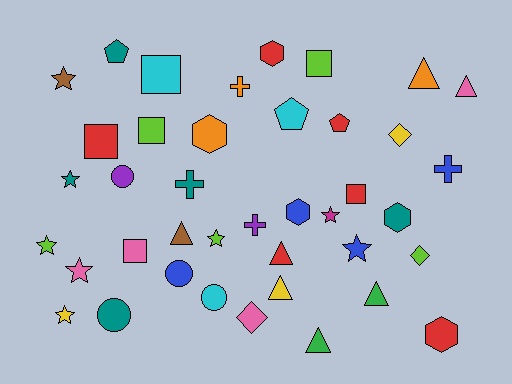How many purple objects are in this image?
There are 2 purple objects.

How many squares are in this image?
There are 6 squares.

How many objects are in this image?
There are 40 objects.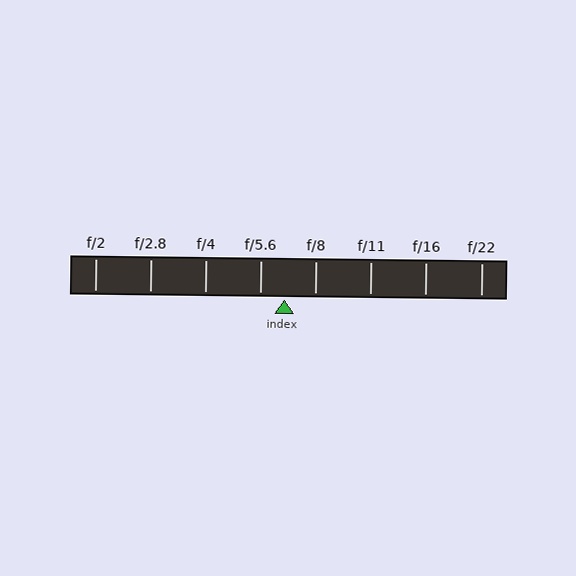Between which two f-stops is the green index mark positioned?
The index mark is between f/5.6 and f/8.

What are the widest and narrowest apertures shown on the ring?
The widest aperture shown is f/2 and the narrowest is f/22.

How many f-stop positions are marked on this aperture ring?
There are 8 f-stop positions marked.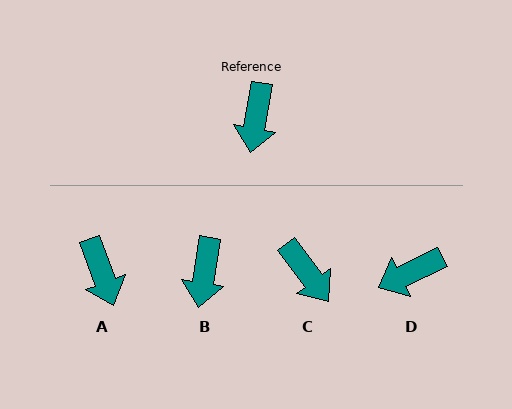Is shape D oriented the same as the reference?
No, it is off by about 55 degrees.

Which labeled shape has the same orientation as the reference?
B.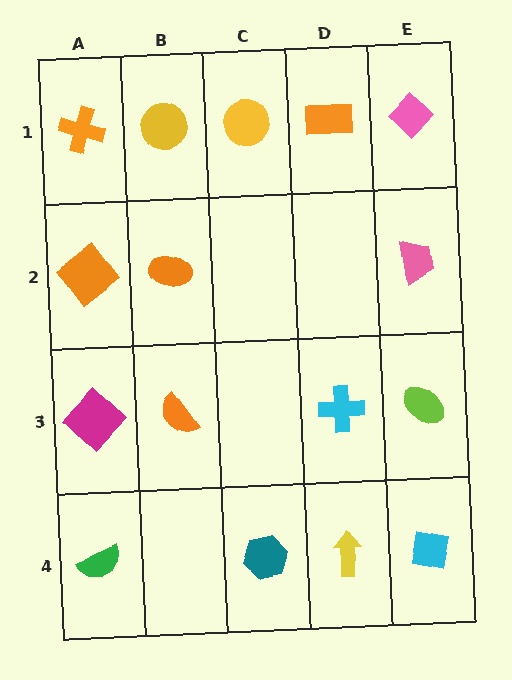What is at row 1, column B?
A yellow circle.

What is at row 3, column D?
A cyan cross.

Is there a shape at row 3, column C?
No, that cell is empty.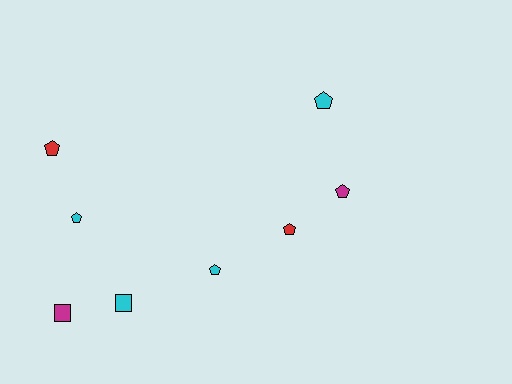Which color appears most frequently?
Cyan, with 4 objects.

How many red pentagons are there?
There are 2 red pentagons.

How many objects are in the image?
There are 8 objects.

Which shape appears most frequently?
Pentagon, with 6 objects.